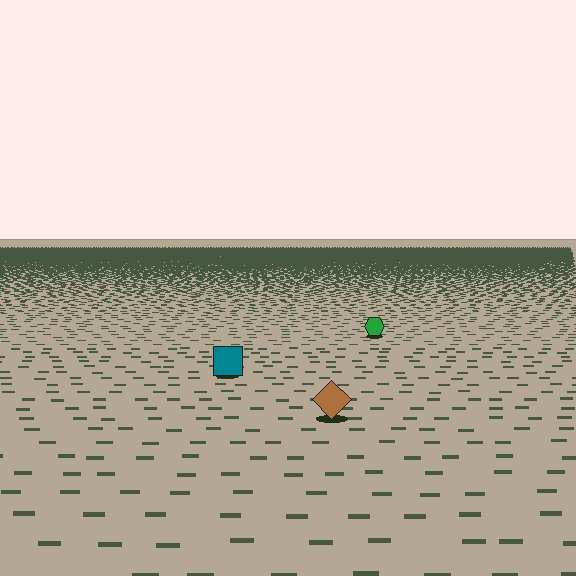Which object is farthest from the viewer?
The green hexagon is farthest from the viewer. It appears smaller and the ground texture around it is denser.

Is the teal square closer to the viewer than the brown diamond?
No. The brown diamond is closer — you can tell from the texture gradient: the ground texture is coarser near it.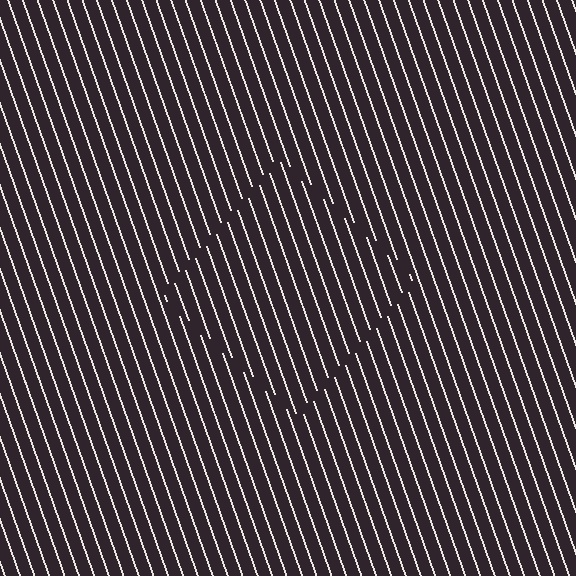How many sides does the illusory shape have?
4 sides — the line-ends trace a square.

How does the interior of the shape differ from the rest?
The interior of the shape contains the same grating, shifted by half a period — the contour is defined by the phase discontinuity where line-ends from the inner and outer gratings abut.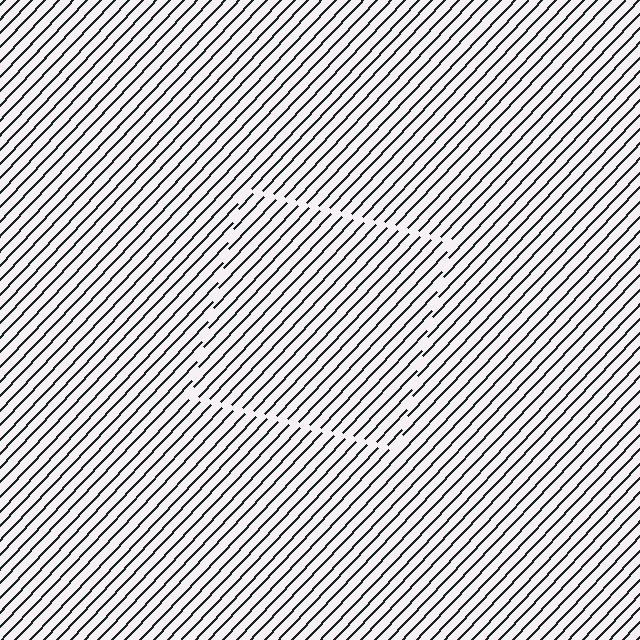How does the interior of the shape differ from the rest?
The interior of the shape contains the same grating, shifted by half a period — the contour is defined by the phase discontinuity where line-ends from the inner and outer gratings abut.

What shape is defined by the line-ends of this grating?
An illusory square. The interior of the shape contains the same grating, shifted by half a period — the contour is defined by the phase discontinuity where line-ends from the inner and outer gratings abut.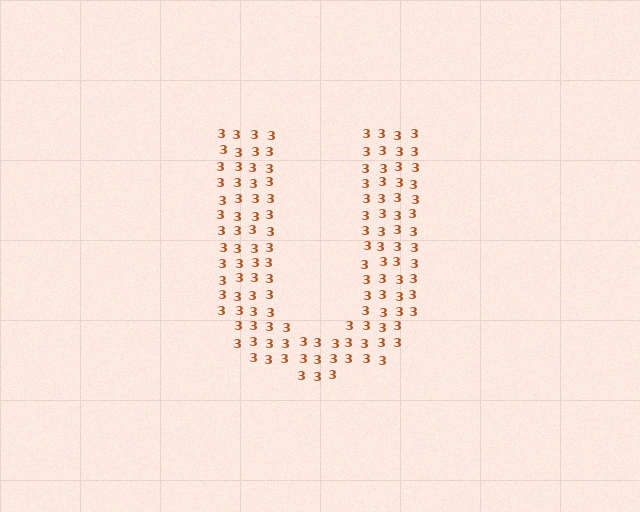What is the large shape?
The large shape is the letter U.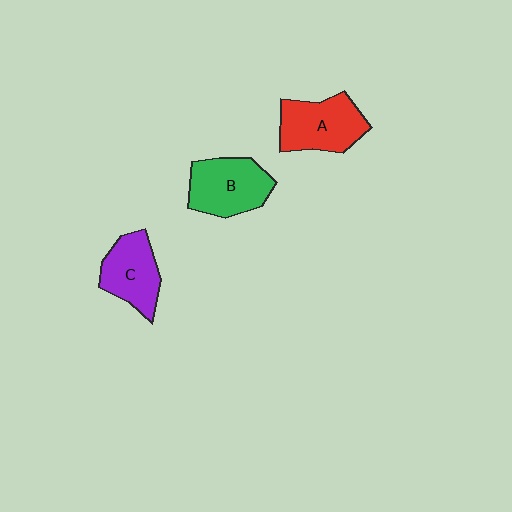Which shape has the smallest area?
Shape C (purple).